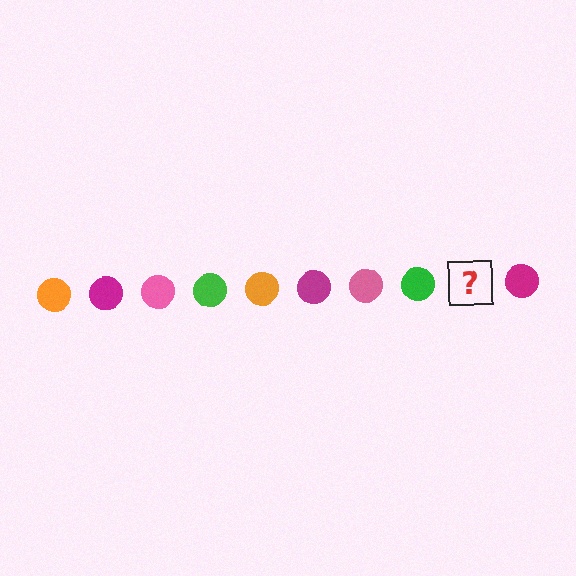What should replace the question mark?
The question mark should be replaced with an orange circle.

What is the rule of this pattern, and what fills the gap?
The rule is that the pattern cycles through orange, magenta, pink, green circles. The gap should be filled with an orange circle.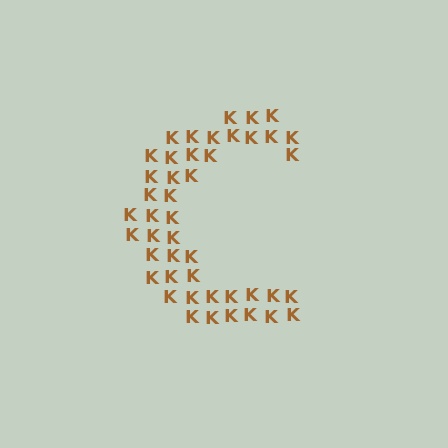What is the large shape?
The large shape is the letter C.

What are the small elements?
The small elements are letter K's.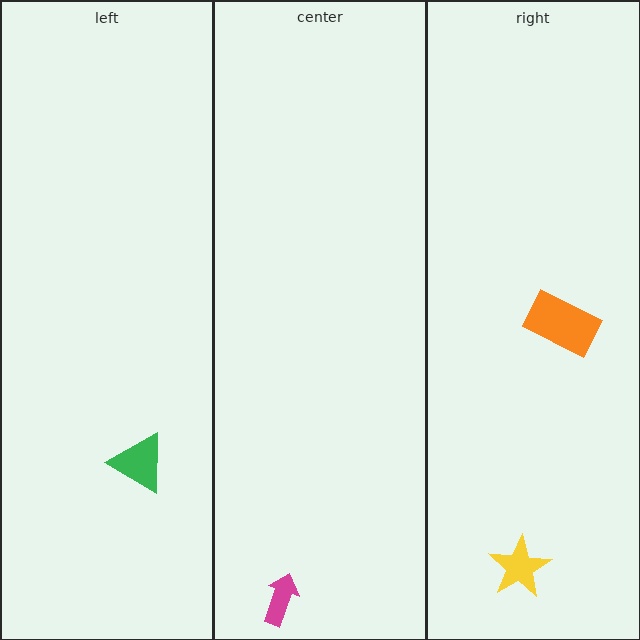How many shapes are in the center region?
1.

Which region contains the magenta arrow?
The center region.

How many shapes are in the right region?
2.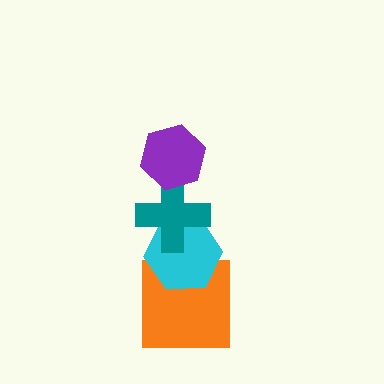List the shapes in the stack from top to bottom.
From top to bottom: the purple hexagon, the teal cross, the cyan hexagon, the orange square.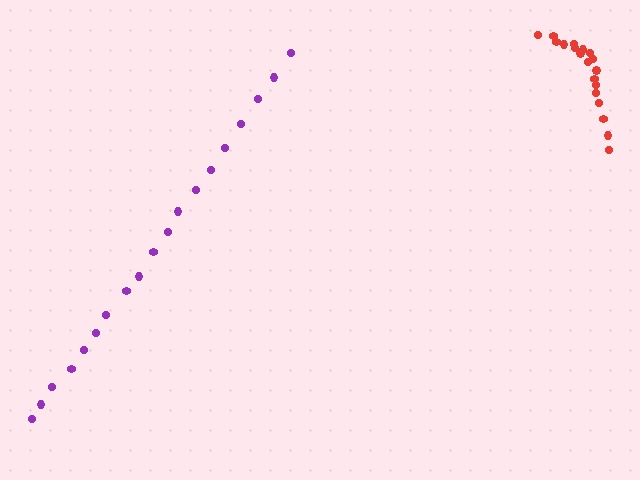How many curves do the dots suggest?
There are 2 distinct paths.